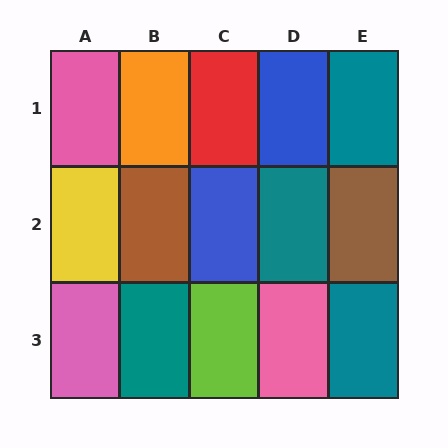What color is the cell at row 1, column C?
Red.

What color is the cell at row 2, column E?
Brown.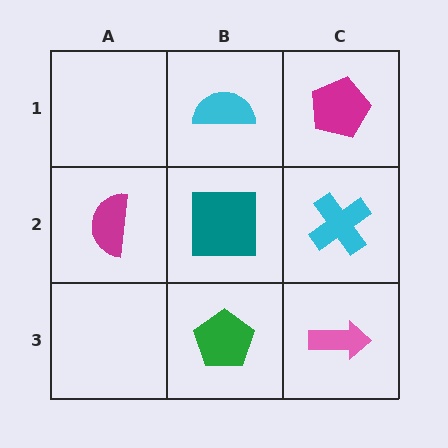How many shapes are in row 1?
2 shapes.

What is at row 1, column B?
A cyan semicircle.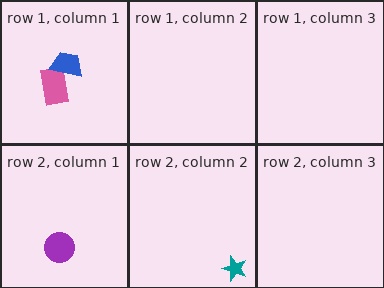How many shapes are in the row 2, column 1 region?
1.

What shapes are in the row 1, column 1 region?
The pink rectangle, the blue trapezoid.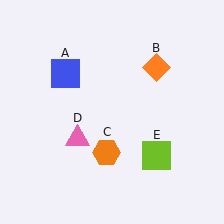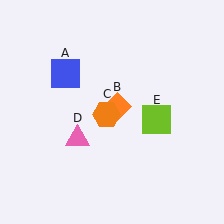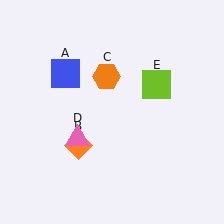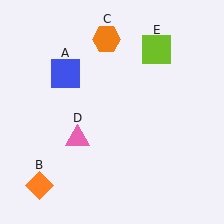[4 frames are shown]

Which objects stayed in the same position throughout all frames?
Blue square (object A) and pink triangle (object D) remained stationary.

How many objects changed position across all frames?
3 objects changed position: orange diamond (object B), orange hexagon (object C), lime square (object E).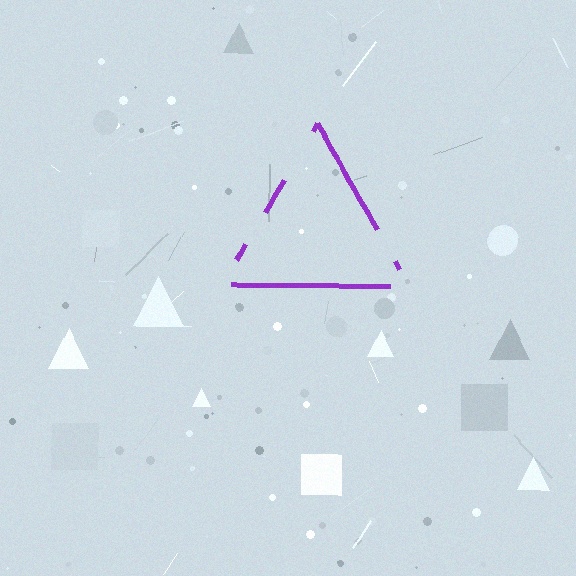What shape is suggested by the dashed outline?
The dashed outline suggests a triangle.